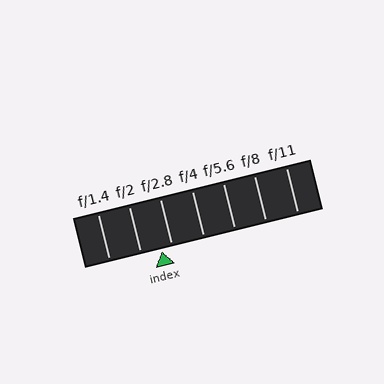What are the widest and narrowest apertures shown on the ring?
The widest aperture shown is f/1.4 and the narrowest is f/11.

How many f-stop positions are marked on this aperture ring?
There are 7 f-stop positions marked.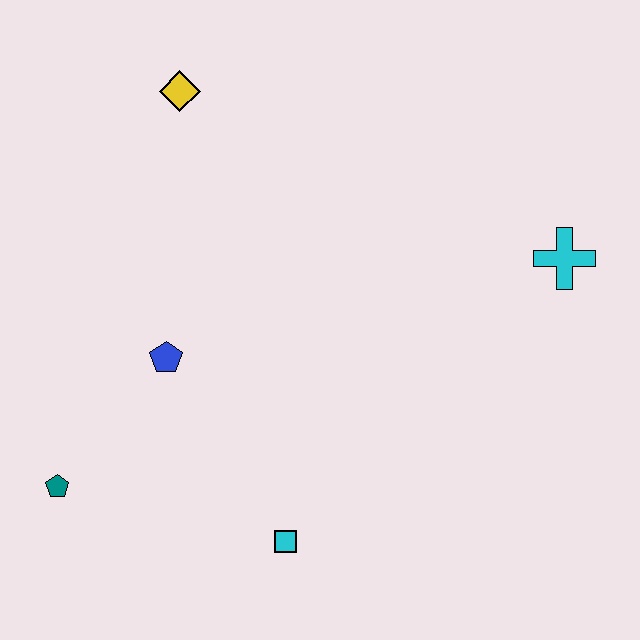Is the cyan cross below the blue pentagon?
No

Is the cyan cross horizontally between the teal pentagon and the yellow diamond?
No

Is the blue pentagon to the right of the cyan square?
No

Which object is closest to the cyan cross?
The cyan square is closest to the cyan cross.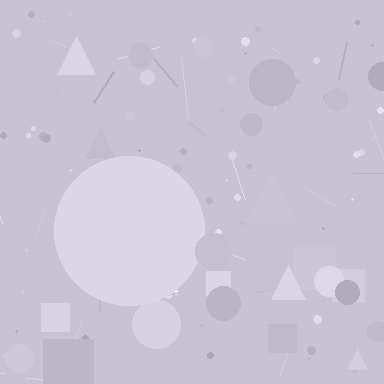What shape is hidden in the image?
A circle is hidden in the image.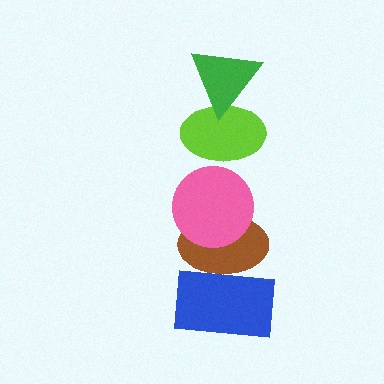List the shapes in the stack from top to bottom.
From top to bottom: the green triangle, the lime ellipse, the pink circle, the brown ellipse, the blue rectangle.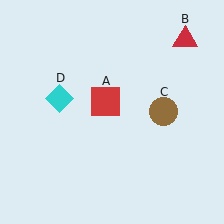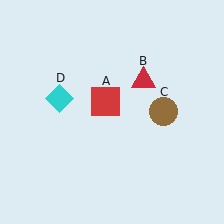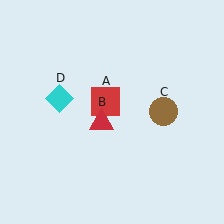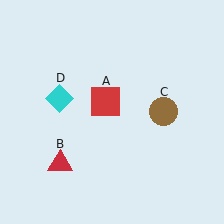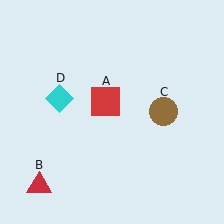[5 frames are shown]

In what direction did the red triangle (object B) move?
The red triangle (object B) moved down and to the left.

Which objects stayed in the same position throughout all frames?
Red square (object A) and brown circle (object C) and cyan diamond (object D) remained stationary.